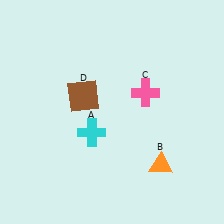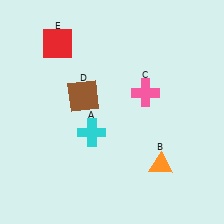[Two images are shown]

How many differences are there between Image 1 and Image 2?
There is 1 difference between the two images.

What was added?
A red square (E) was added in Image 2.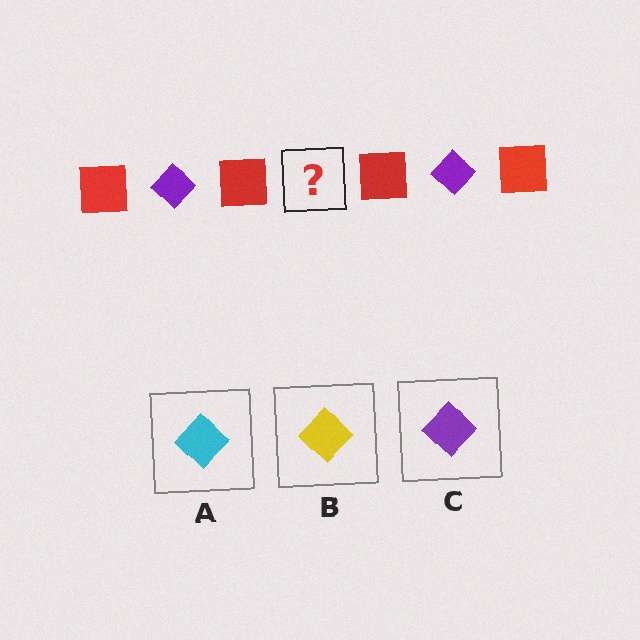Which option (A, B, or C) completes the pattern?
C.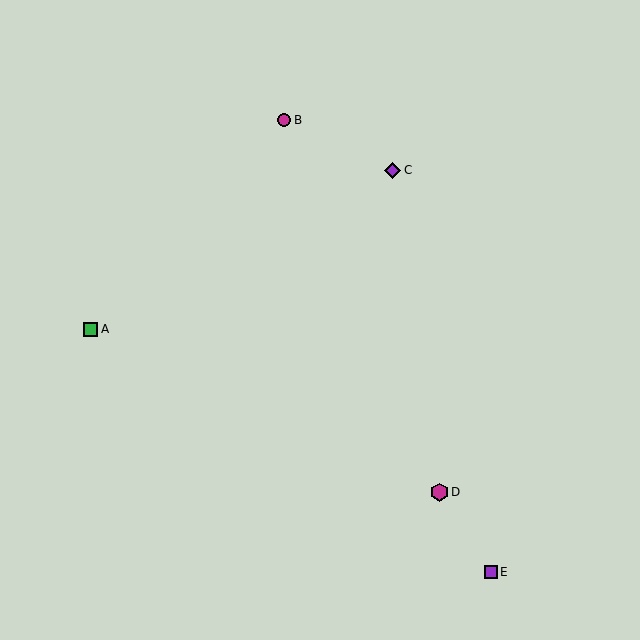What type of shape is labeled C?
Shape C is a purple diamond.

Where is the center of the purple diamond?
The center of the purple diamond is at (393, 170).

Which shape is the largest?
The magenta hexagon (labeled D) is the largest.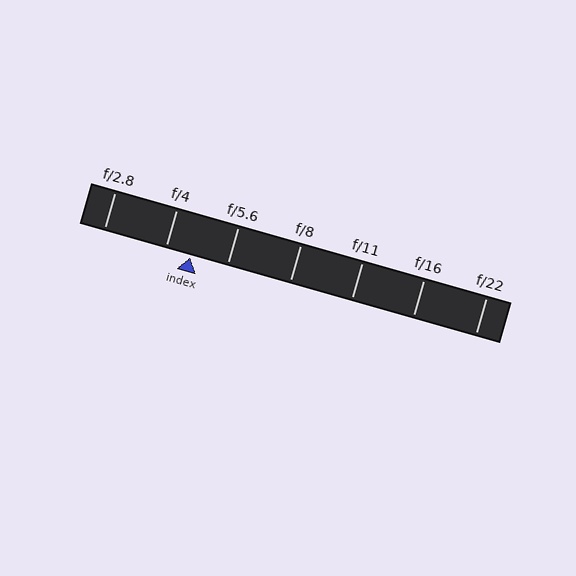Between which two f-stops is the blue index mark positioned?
The index mark is between f/4 and f/5.6.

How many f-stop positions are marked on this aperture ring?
There are 7 f-stop positions marked.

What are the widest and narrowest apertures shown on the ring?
The widest aperture shown is f/2.8 and the narrowest is f/22.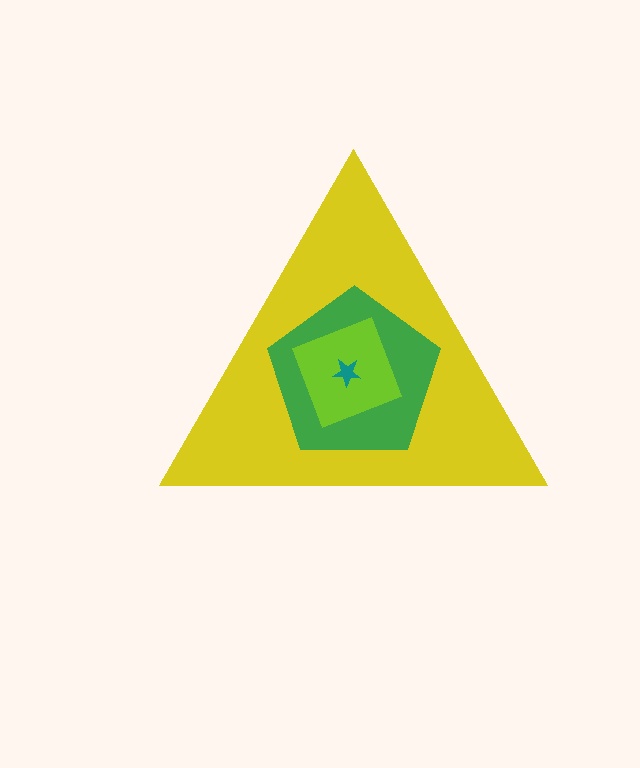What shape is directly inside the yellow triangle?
The green pentagon.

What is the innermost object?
The teal star.